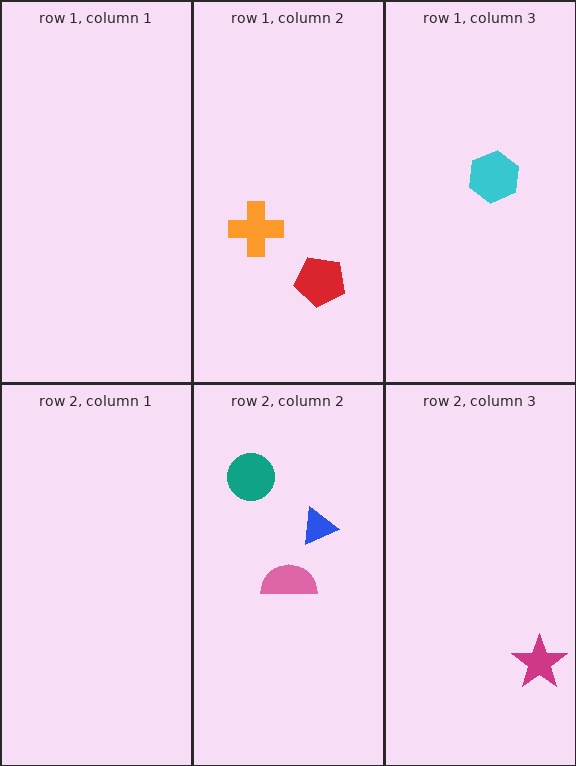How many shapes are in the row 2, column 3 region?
1.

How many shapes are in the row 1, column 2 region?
2.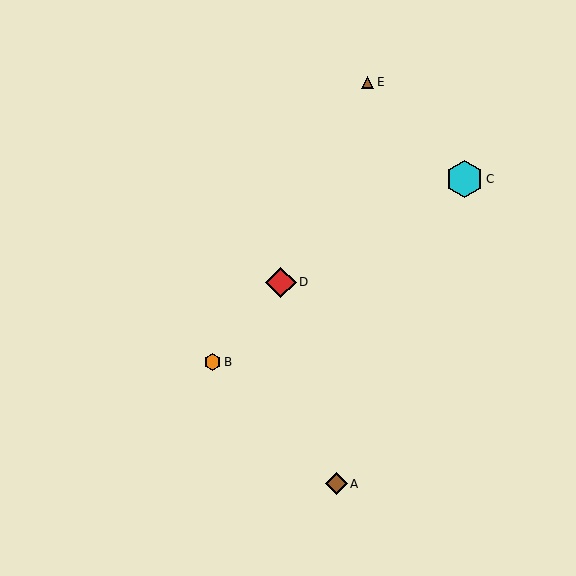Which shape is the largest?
The cyan hexagon (labeled C) is the largest.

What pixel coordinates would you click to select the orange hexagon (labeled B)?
Click at (212, 362) to select the orange hexagon B.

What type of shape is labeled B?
Shape B is an orange hexagon.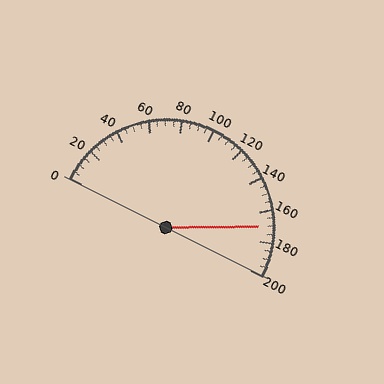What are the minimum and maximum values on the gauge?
The gauge ranges from 0 to 200.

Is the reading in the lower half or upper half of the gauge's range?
The reading is in the upper half of the range (0 to 200).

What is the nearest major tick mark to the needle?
The nearest major tick mark is 160.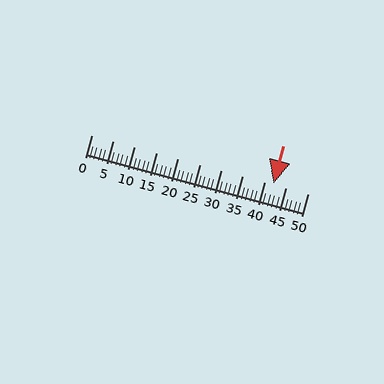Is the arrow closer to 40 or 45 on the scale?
The arrow is closer to 40.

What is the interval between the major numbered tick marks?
The major tick marks are spaced 5 units apart.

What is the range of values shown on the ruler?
The ruler shows values from 0 to 50.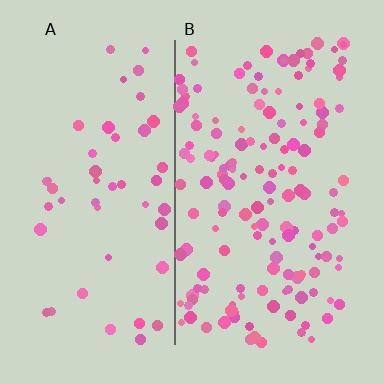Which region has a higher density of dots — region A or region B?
B (the right).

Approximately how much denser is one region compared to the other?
Approximately 3.1× — region B over region A.